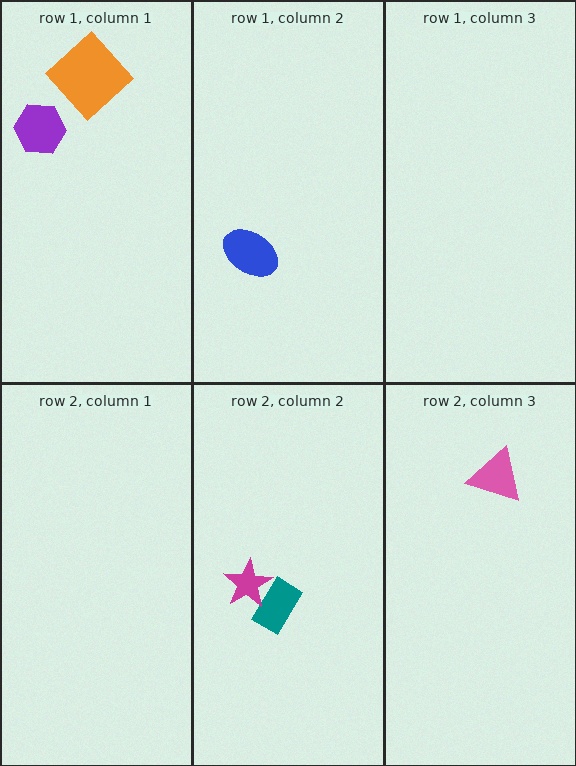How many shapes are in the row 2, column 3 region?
1.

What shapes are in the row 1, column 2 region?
The blue ellipse.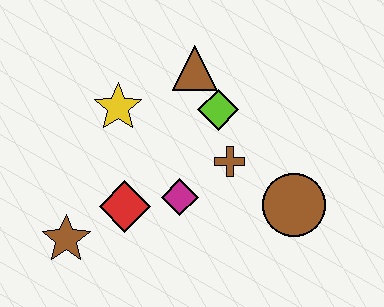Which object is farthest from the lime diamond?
The brown star is farthest from the lime diamond.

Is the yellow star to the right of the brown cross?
No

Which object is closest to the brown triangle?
The lime diamond is closest to the brown triangle.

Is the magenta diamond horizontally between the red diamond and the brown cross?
Yes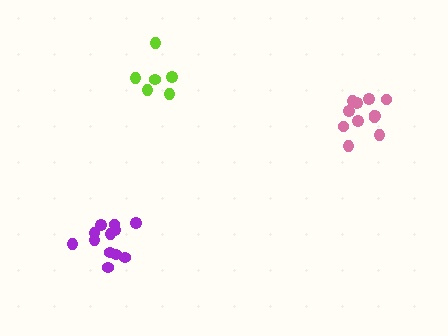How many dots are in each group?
Group 1: 12 dots, Group 2: 6 dots, Group 3: 12 dots (30 total).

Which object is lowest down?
The purple cluster is bottommost.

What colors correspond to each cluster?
The clusters are colored: purple, lime, pink.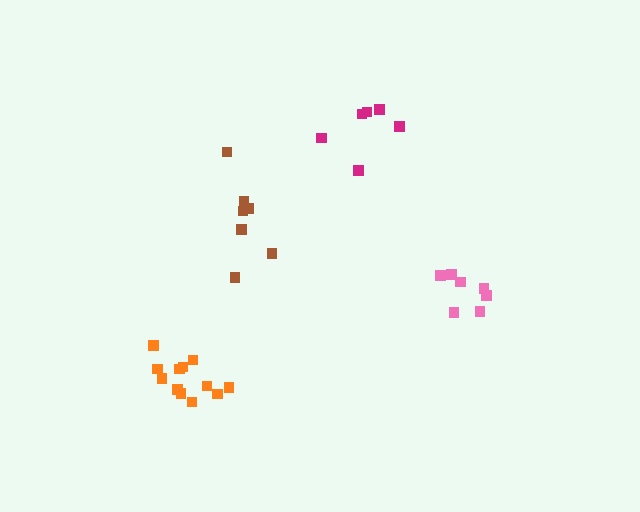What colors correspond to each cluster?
The clusters are colored: pink, brown, orange, magenta.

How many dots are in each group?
Group 1: 7 dots, Group 2: 7 dots, Group 3: 12 dots, Group 4: 6 dots (32 total).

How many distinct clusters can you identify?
There are 4 distinct clusters.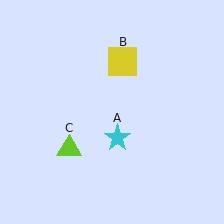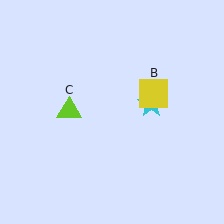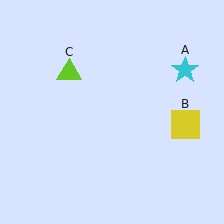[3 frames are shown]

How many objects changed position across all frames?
3 objects changed position: cyan star (object A), yellow square (object B), lime triangle (object C).